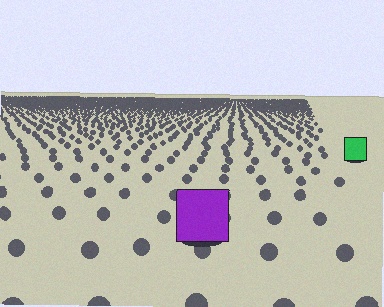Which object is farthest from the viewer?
The green square is farthest from the viewer. It appears smaller and the ground texture around it is denser.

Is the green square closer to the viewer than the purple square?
No. The purple square is closer — you can tell from the texture gradient: the ground texture is coarser near it.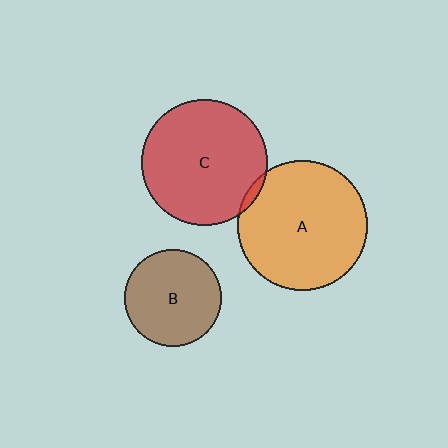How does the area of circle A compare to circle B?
Approximately 1.8 times.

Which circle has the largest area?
Circle A (orange).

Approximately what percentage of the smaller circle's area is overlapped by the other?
Approximately 5%.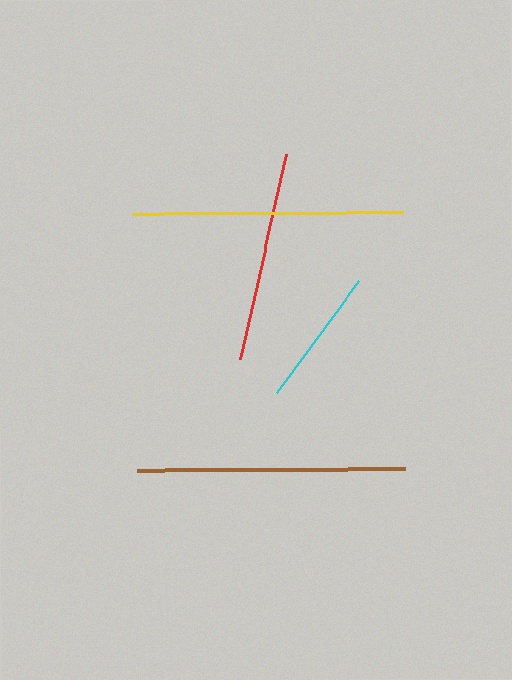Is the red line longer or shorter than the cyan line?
The red line is longer than the cyan line.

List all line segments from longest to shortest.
From longest to shortest: yellow, brown, red, cyan.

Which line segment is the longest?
The yellow line is the longest at approximately 271 pixels.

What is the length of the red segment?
The red segment is approximately 210 pixels long.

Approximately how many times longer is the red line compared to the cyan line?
The red line is approximately 1.5 times the length of the cyan line.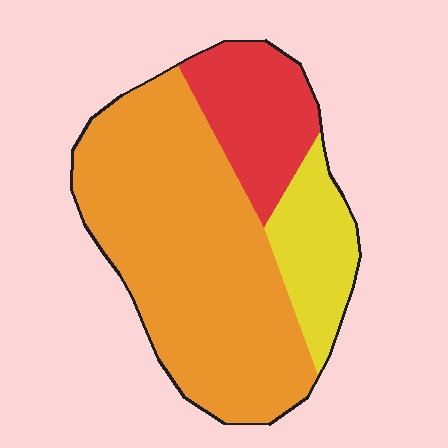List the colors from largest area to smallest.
From largest to smallest: orange, red, yellow.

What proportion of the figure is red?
Red covers roughly 20% of the figure.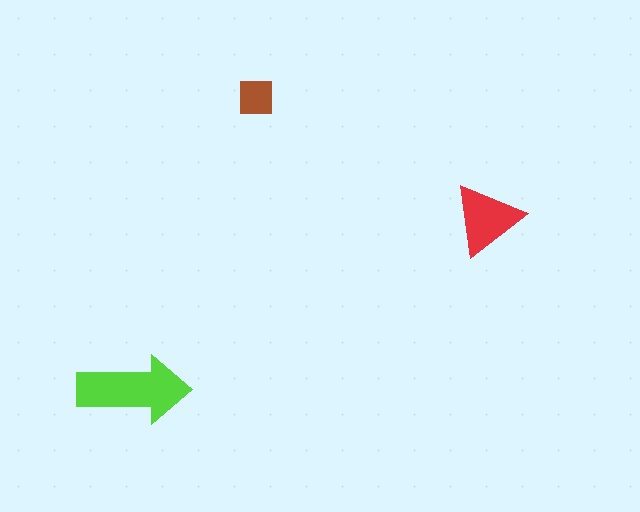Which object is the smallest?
The brown square.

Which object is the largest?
The lime arrow.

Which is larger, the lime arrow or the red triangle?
The lime arrow.